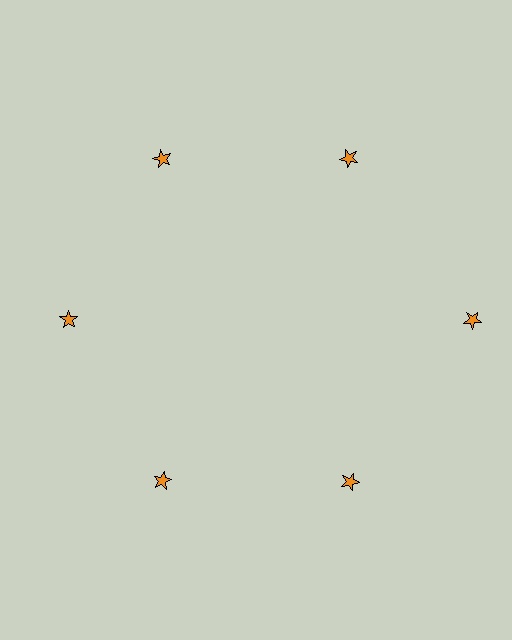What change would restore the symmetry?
The symmetry would be restored by moving it inward, back onto the ring so that all 6 stars sit at equal angles and equal distance from the center.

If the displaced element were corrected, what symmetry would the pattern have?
It would have 6-fold rotational symmetry — the pattern would map onto itself every 60 degrees.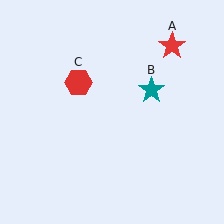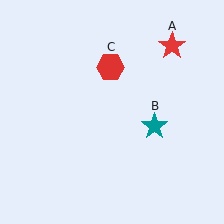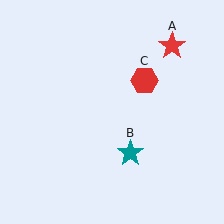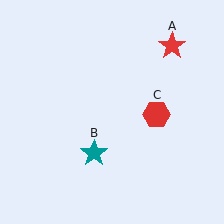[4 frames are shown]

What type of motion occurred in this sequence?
The teal star (object B), red hexagon (object C) rotated clockwise around the center of the scene.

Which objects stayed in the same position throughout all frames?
Red star (object A) remained stationary.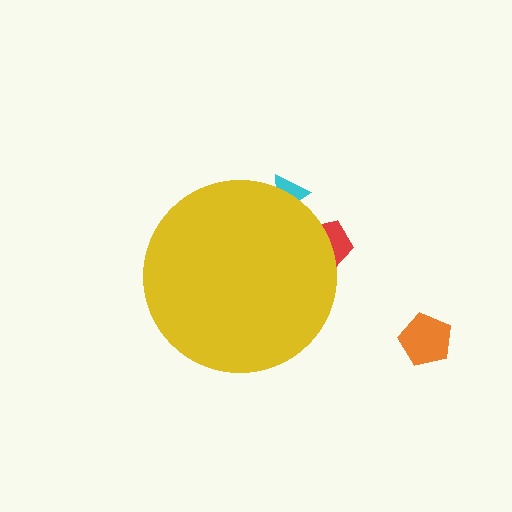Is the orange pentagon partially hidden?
No, the orange pentagon is fully visible.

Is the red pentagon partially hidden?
Yes, the red pentagon is partially hidden behind the yellow circle.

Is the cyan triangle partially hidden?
Yes, the cyan triangle is partially hidden behind the yellow circle.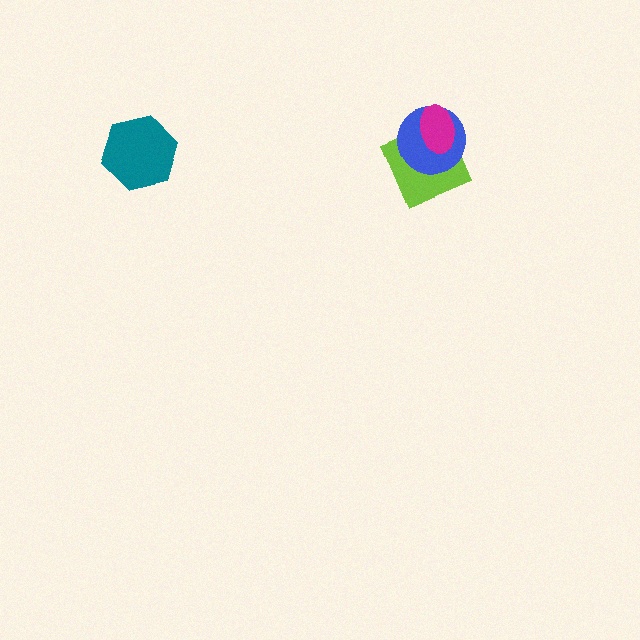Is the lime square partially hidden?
Yes, it is partially covered by another shape.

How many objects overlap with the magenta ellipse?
2 objects overlap with the magenta ellipse.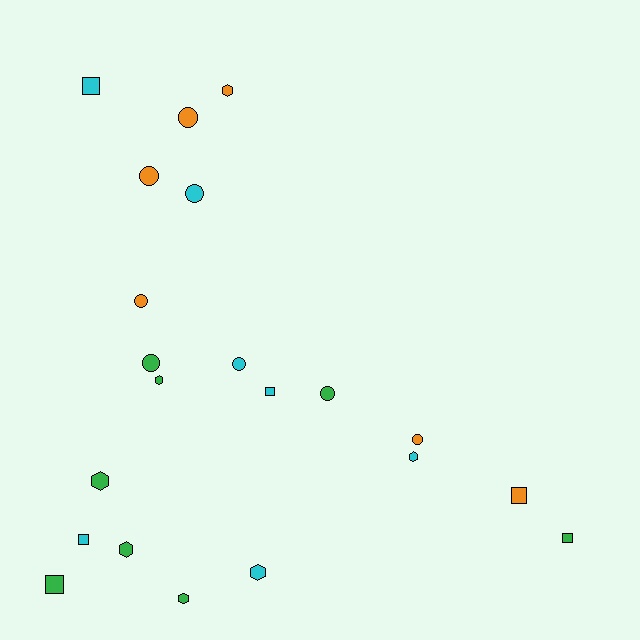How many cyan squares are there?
There are 3 cyan squares.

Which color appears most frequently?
Green, with 8 objects.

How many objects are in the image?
There are 21 objects.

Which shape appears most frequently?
Circle, with 8 objects.